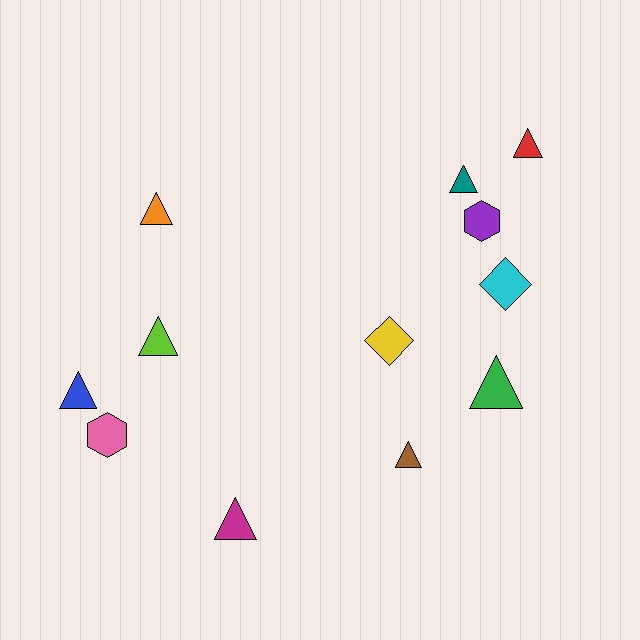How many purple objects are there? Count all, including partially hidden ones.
There is 1 purple object.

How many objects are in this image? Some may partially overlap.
There are 12 objects.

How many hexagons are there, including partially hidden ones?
There are 2 hexagons.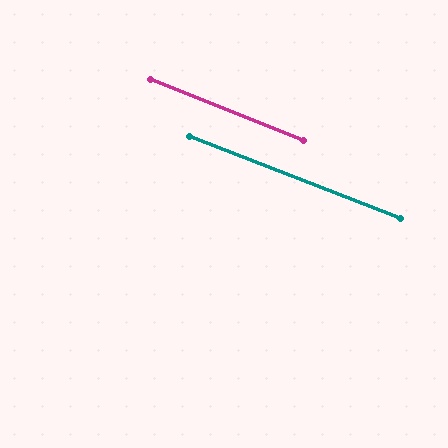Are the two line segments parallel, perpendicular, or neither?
Parallel — their directions differ by only 0.4°.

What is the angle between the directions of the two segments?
Approximately 0 degrees.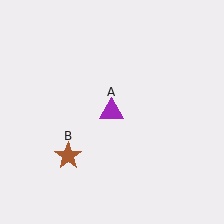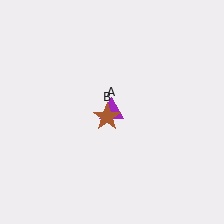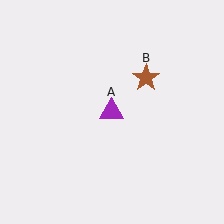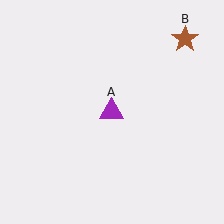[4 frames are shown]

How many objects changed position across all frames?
1 object changed position: brown star (object B).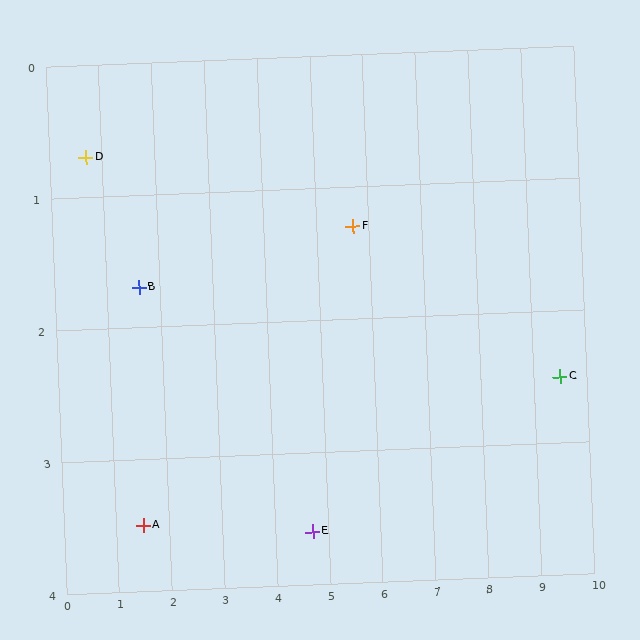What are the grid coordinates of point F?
Point F is at approximately (5.7, 1.3).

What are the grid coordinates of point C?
Point C is at approximately (9.5, 2.5).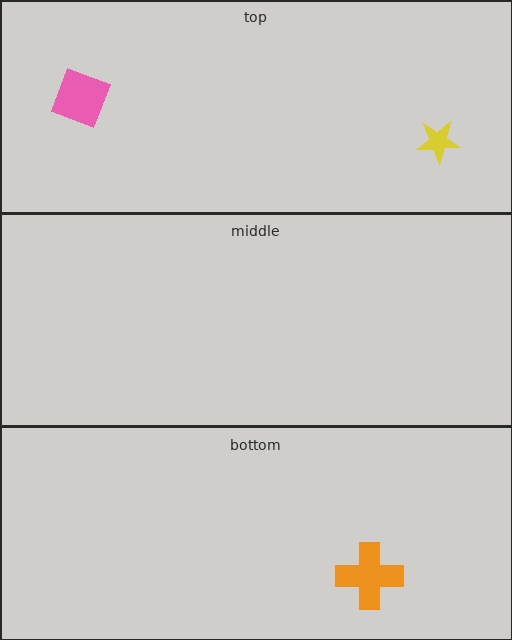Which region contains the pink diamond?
The top region.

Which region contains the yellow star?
The top region.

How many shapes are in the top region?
2.